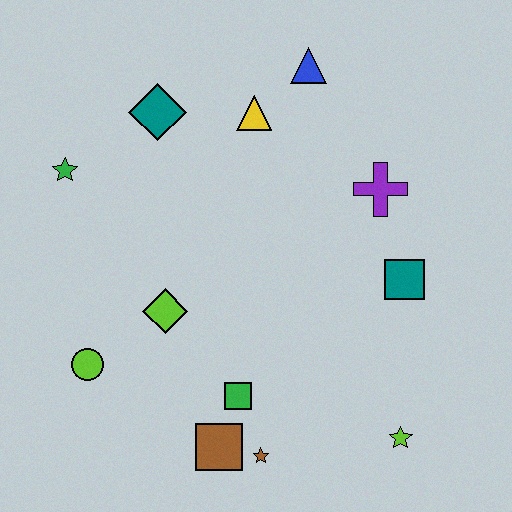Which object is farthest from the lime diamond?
The blue triangle is farthest from the lime diamond.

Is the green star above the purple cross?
Yes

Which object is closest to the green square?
The brown square is closest to the green square.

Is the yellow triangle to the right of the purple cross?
No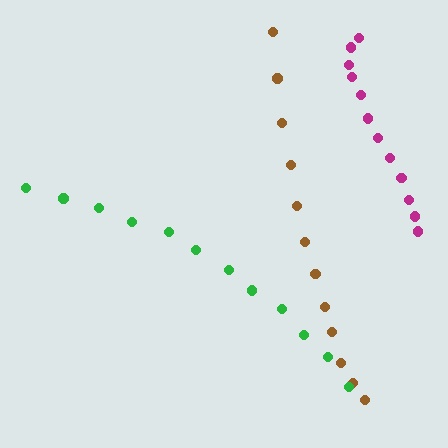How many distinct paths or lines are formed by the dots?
There are 3 distinct paths.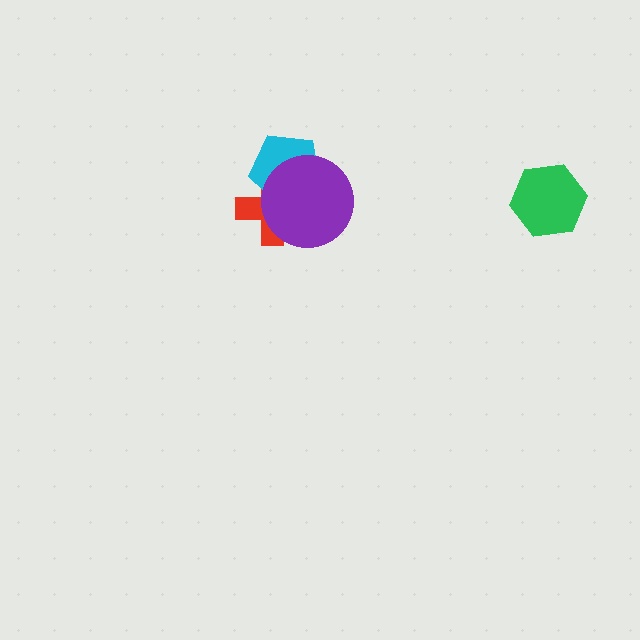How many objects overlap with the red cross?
2 objects overlap with the red cross.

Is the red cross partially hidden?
Yes, it is partially covered by another shape.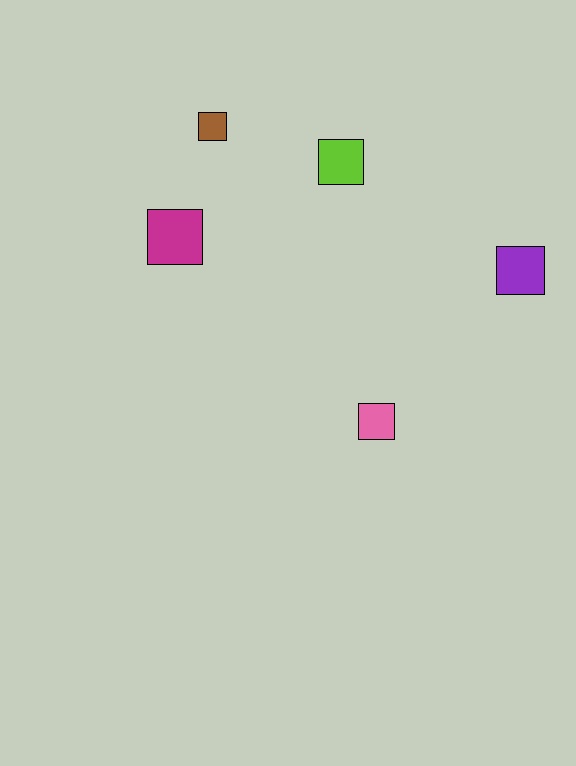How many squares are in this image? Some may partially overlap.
There are 5 squares.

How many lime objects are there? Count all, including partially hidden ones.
There is 1 lime object.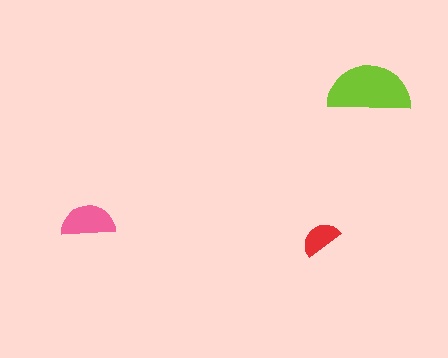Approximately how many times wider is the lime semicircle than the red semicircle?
About 2 times wider.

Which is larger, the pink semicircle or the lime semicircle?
The lime one.